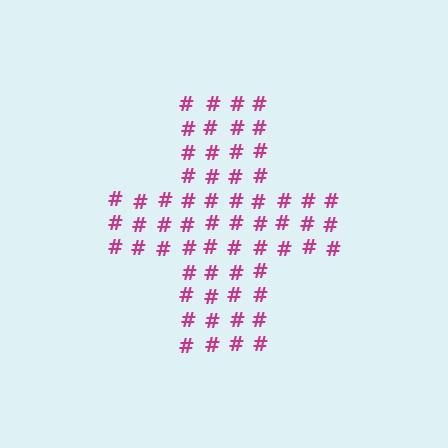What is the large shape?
The large shape is a cross.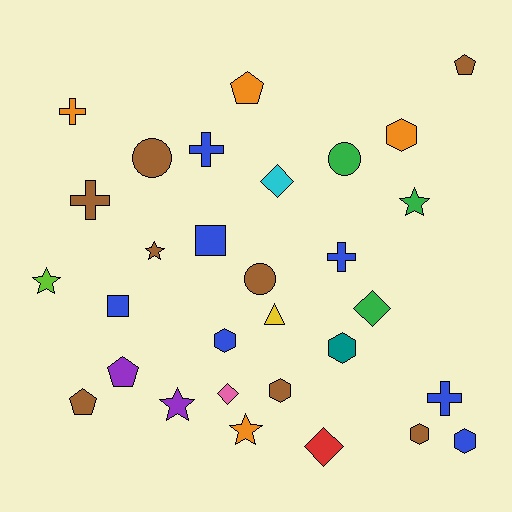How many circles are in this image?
There are 3 circles.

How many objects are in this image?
There are 30 objects.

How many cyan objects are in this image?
There is 1 cyan object.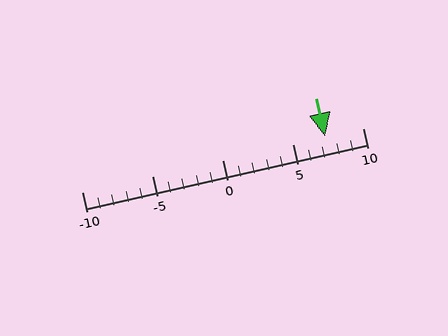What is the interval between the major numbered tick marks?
The major tick marks are spaced 5 units apart.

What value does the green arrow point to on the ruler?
The green arrow points to approximately 7.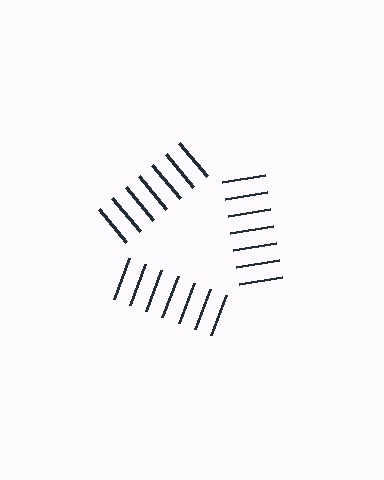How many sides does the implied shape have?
3 sides — the line-ends trace a triangle.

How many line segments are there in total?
21 — 7 along each of the 3 edges.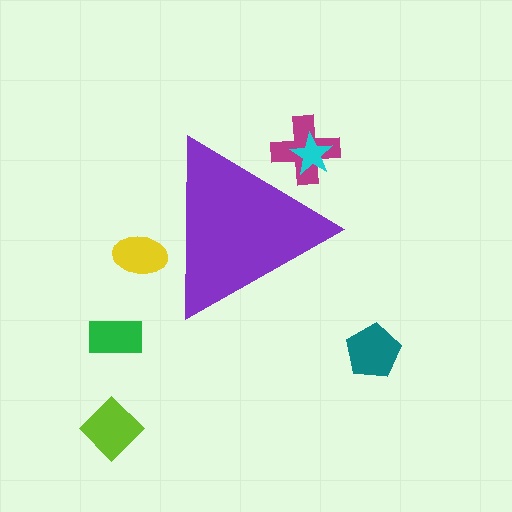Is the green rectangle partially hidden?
No, the green rectangle is fully visible.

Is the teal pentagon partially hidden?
No, the teal pentagon is fully visible.